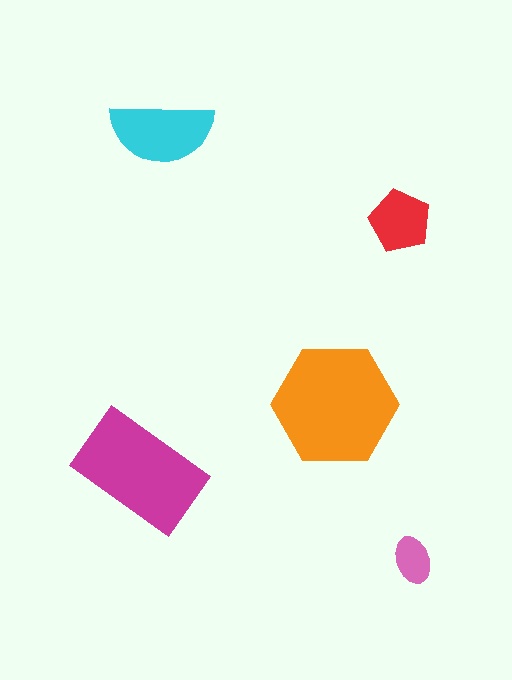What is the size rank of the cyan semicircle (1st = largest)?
3rd.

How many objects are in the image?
There are 5 objects in the image.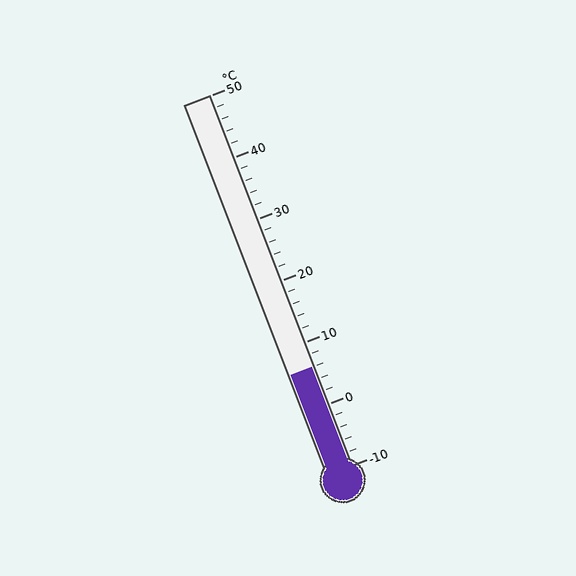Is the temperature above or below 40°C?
The temperature is below 40°C.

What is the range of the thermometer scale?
The thermometer scale ranges from -10°C to 50°C.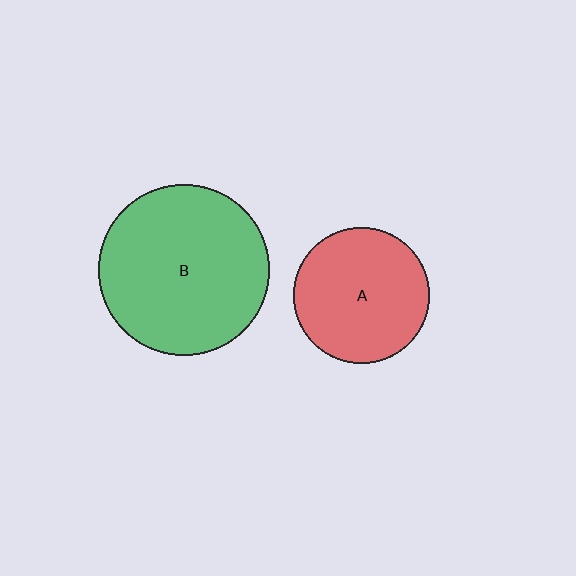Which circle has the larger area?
Circle B (green).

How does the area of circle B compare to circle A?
Approximately 1.6 times.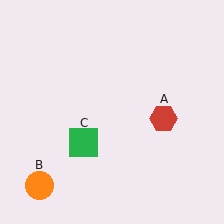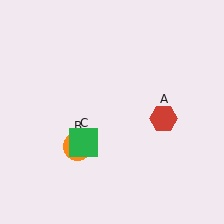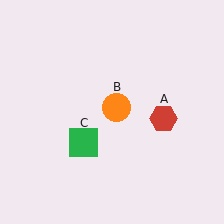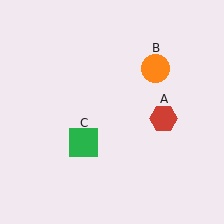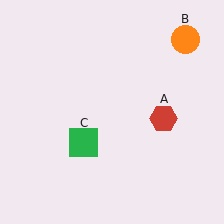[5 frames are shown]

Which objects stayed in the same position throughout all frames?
Red hexagon (object A) and green square (object C) remained stationary.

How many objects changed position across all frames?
1 object changed position: orange circle (object B).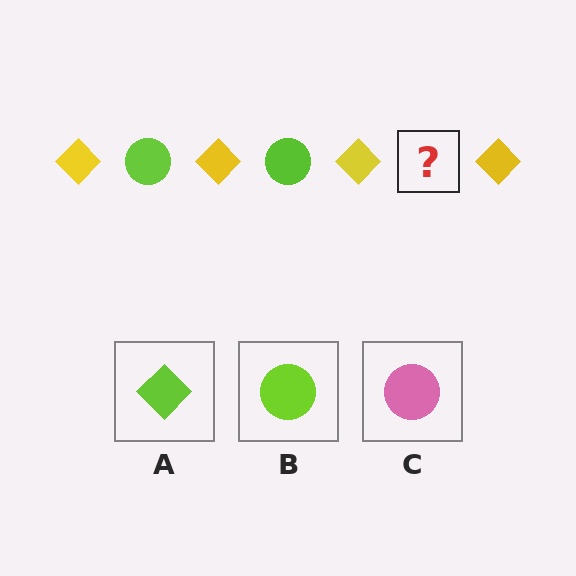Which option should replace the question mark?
Option B.